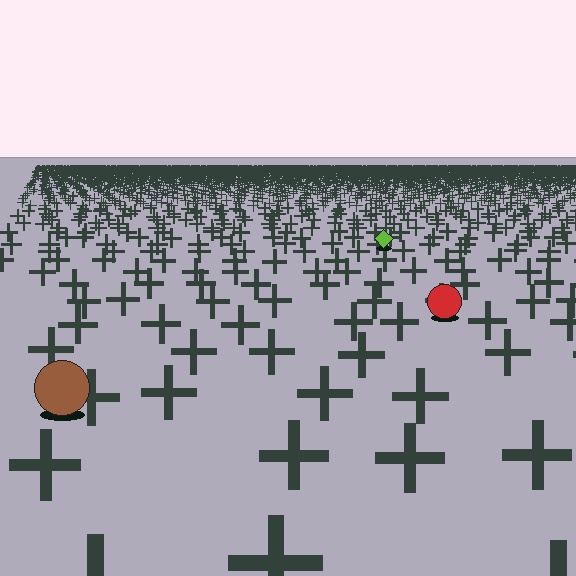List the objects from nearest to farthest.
From nearest to farthest: the brown circle, the red circle, the lime diamond.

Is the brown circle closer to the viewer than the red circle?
Yes. The brown circle is closer — you can tell from the texture gradient: the ground texture is coarser near it.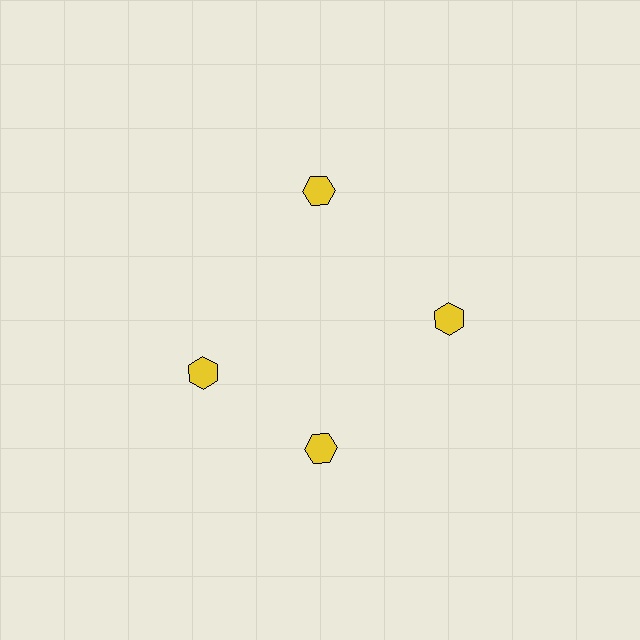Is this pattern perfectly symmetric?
No. The 4 yellow hexagons are arranged in a ring, but one element near the 9 o'clock position is rotated out of alignment along the ring, breaking the 4-fold rotational symmetry.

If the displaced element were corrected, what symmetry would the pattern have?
It would have 4-fold rotational symmetry — the pattern would map onto itself every 90 degrees.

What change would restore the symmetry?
The symmetry would be restored by rotating it back into even spacing with its neighbors so that all 4 hexagons sit at equal angles and equal distance from the center.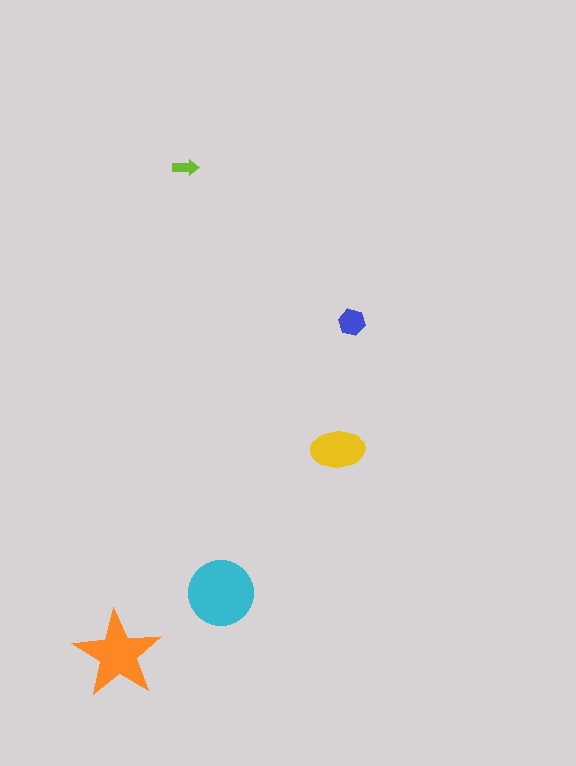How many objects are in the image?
There are 5 objects in the image.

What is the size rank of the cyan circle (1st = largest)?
1st.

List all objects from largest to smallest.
The cyan circle, the orange star, the yellow ellipse, the blue hexagon, the lime arrow.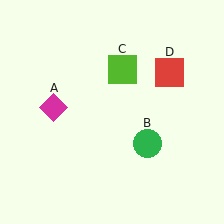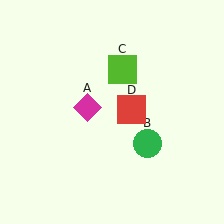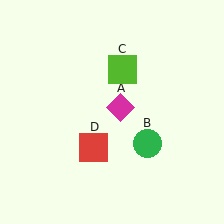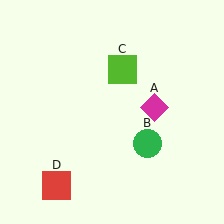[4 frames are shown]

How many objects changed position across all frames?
2 objects changed position: magenta diamond (object A), red square (object D).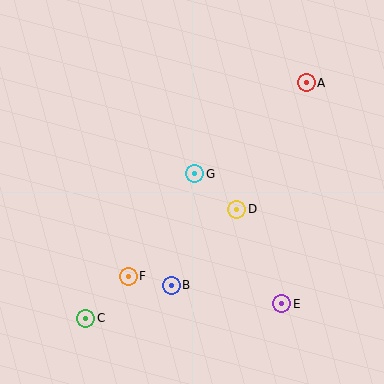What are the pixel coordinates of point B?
Point B is at (171, 285).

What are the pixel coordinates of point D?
Point D is at (237, 209).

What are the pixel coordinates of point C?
Point C is at (86, 318).